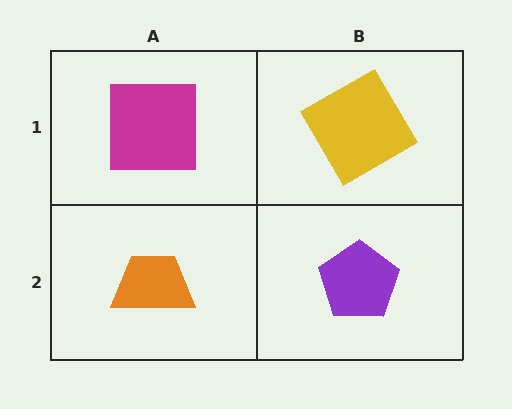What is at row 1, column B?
A yellow diamond.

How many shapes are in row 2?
2 shapes.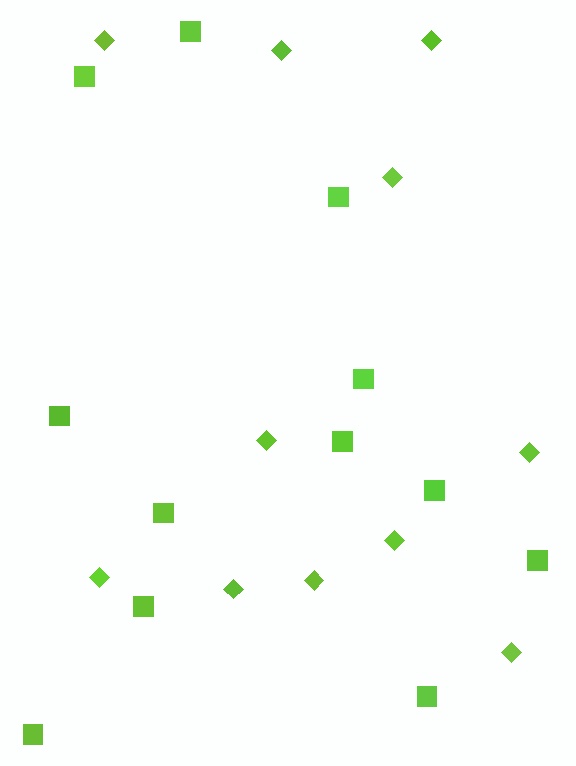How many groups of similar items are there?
There are 2 groups: one group of diamonds (11) and one group of squares (12).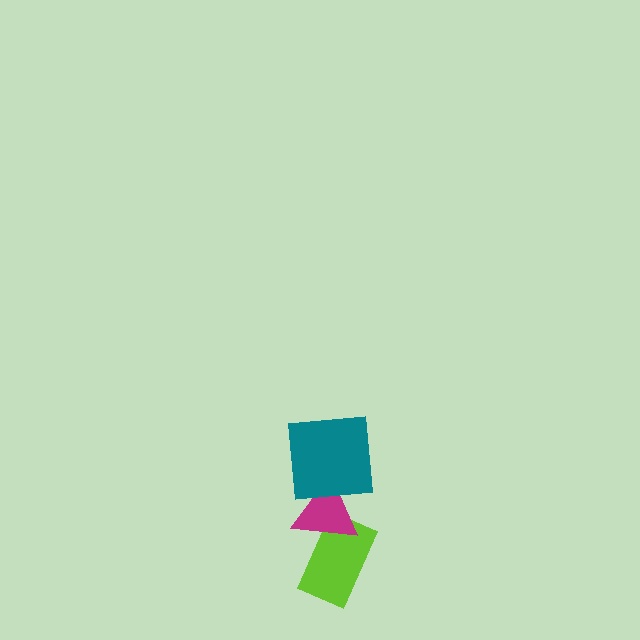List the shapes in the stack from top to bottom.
From top to bottom: the teal square, the magenta triangle, the lime rectangle.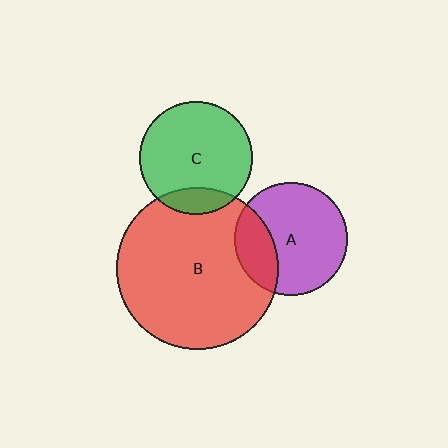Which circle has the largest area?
Circle B (red).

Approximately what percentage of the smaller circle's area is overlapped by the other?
Approximately 25%.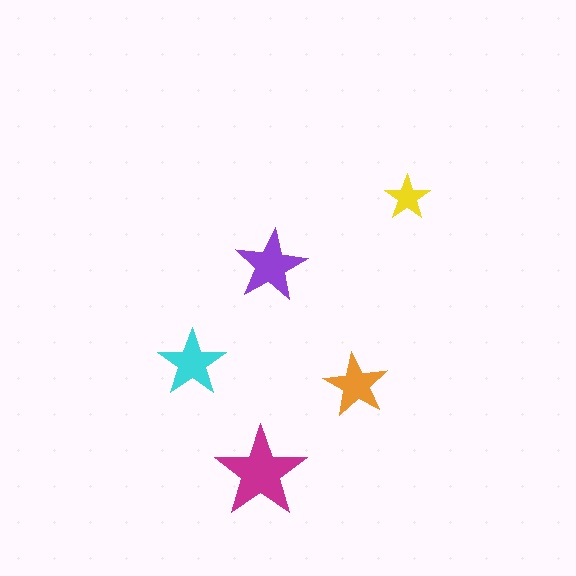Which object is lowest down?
The magenta star is bottommost.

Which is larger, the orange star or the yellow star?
The orange one.